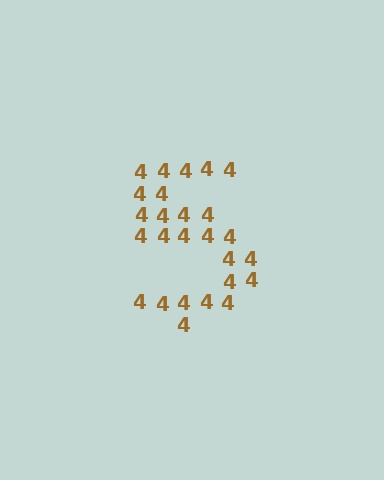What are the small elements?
The small elements are digit 4's.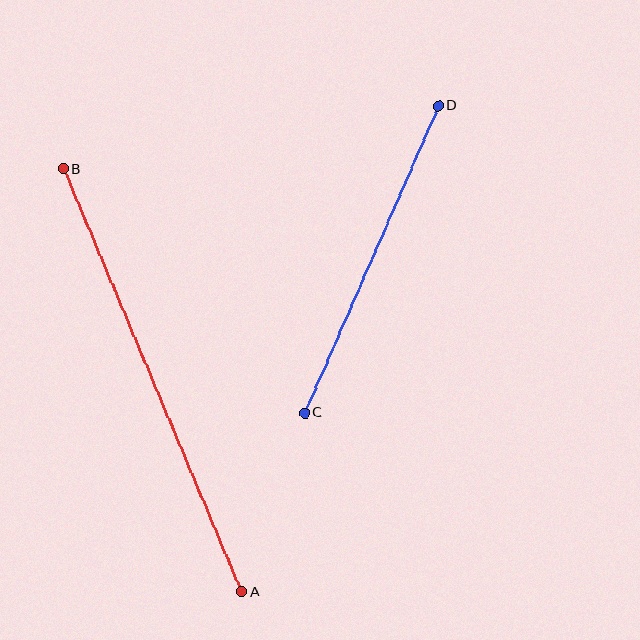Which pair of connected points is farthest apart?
Points A and B are farthest apart.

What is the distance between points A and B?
The distance is approximately 459 pixels.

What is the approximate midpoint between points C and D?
The midpoint is at approximately (371, 259) pixels.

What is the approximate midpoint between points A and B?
The midpoint is at approximately (152, 380) pixels.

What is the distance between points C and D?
The distance is approximately 335 pixels.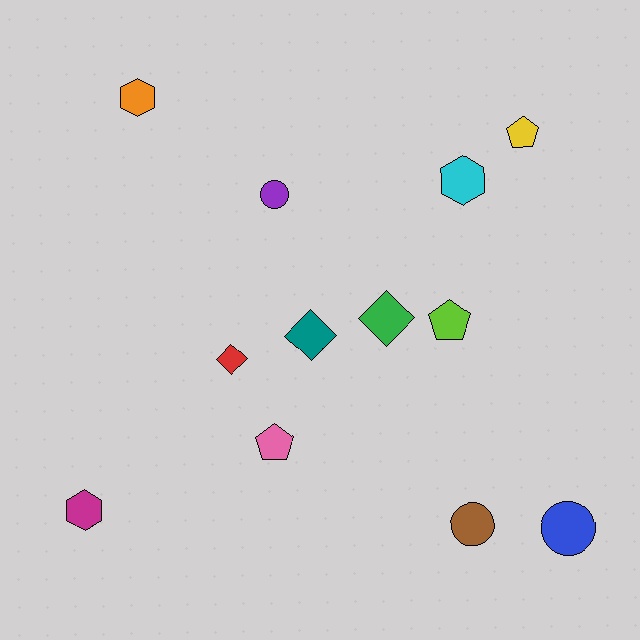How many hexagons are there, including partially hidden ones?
There are 3 hexagons.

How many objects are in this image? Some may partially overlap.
There are 12 objects.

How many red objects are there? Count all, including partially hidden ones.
There is 1 red object.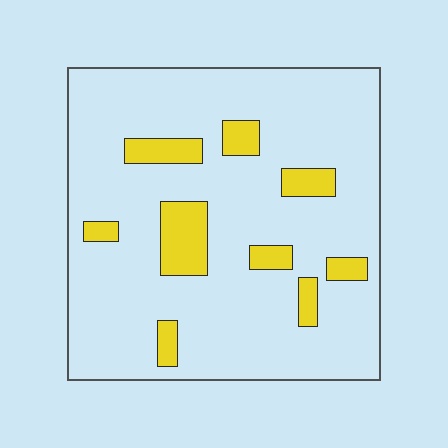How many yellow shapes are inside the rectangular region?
9.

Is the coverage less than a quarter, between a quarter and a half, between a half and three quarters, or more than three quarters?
Less than a quarter.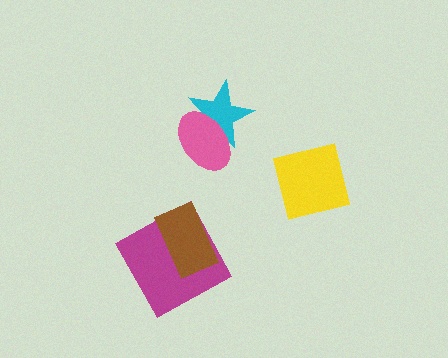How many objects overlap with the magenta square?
1 object overlaps with the magenta square.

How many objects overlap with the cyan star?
1 object overlaps with the cyan star.